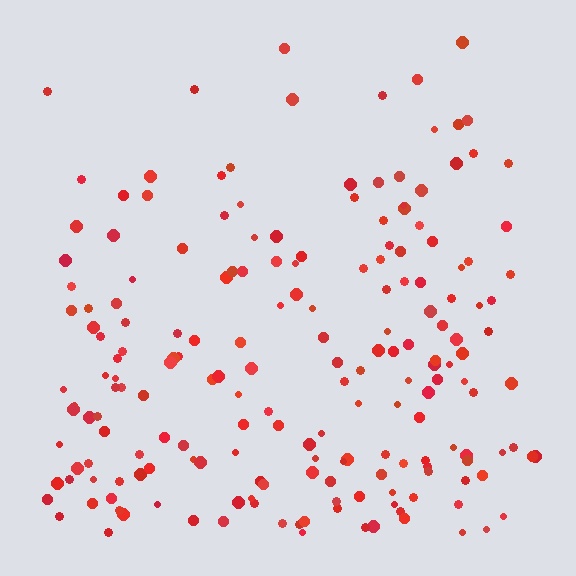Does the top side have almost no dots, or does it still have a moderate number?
Still a moderate number, just noticeably fewer than the bottom.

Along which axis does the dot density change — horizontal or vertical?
Vertical.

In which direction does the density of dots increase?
From top to bottom, with the bottom side densest.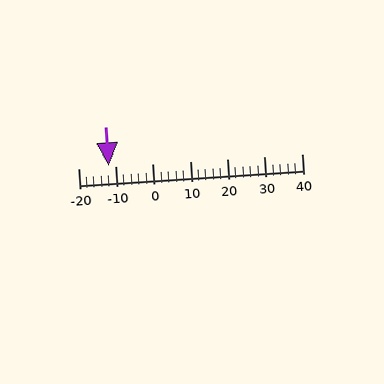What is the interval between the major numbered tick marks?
The major tick marks are spaced 10 units apart.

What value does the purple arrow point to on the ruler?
The purple arrow points to approximately -12.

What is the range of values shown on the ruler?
The ruler shows values from -20 to 40.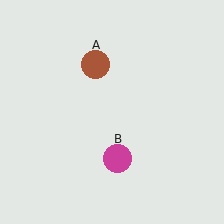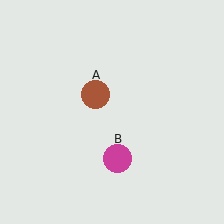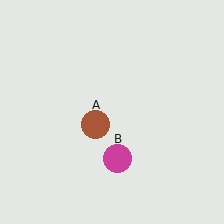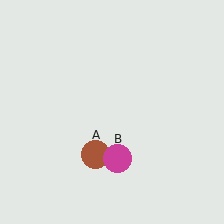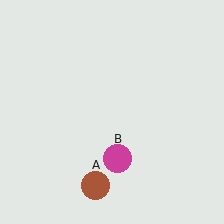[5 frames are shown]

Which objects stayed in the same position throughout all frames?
Magenta circle (object B) remained stationary.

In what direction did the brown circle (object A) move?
The brown circle (object A) moved down.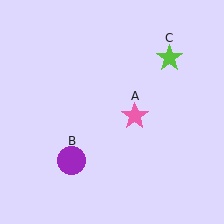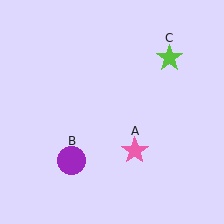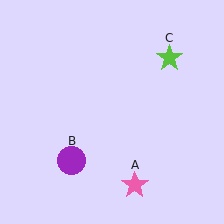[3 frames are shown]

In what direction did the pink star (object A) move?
The pink star (object A) moved down.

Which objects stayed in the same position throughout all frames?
Purple circle (object B) and lime star (object C) remained stationary.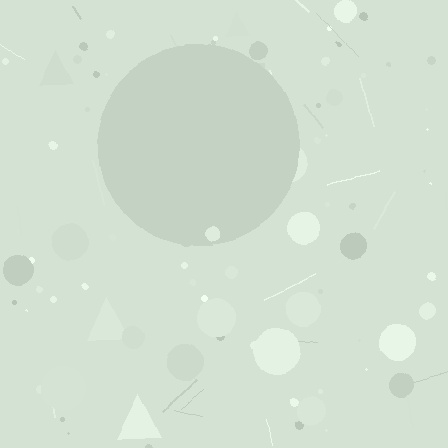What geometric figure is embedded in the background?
A circle is embedded in the background.